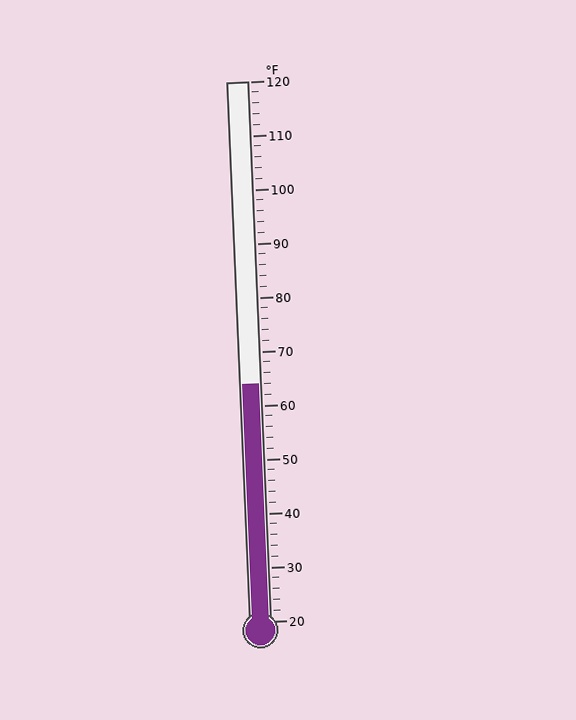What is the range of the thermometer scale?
The thermometer scale ranges from 20°F to 120°F.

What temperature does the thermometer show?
The thermometer shows approximately 64°F.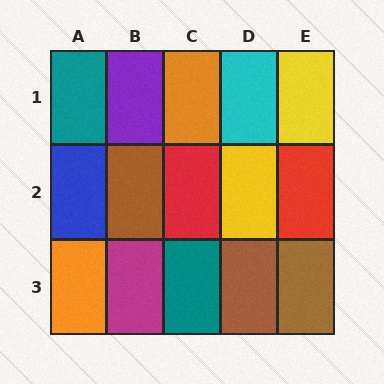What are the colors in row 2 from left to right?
Blue, brown, red, yellow, red.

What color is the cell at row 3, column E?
Brown.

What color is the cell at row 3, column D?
Brown.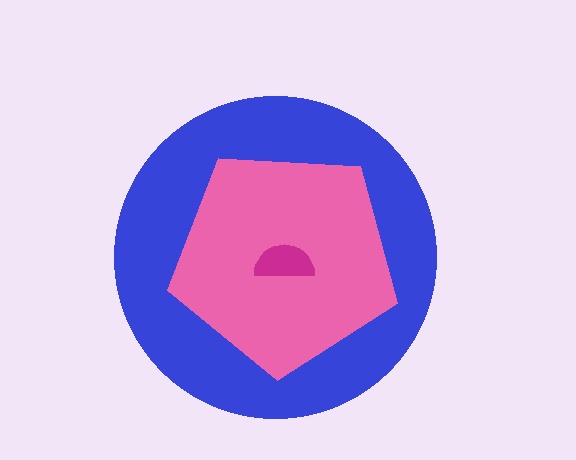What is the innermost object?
The magenta semicircle.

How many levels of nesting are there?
3.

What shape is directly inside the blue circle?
The pink pentagon.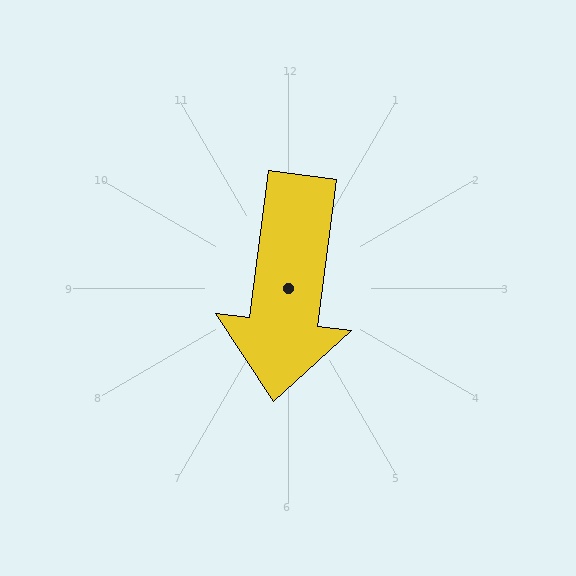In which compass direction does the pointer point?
South.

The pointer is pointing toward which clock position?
Roughly 6 o'clock.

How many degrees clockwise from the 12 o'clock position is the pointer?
Approximately 187 degrees.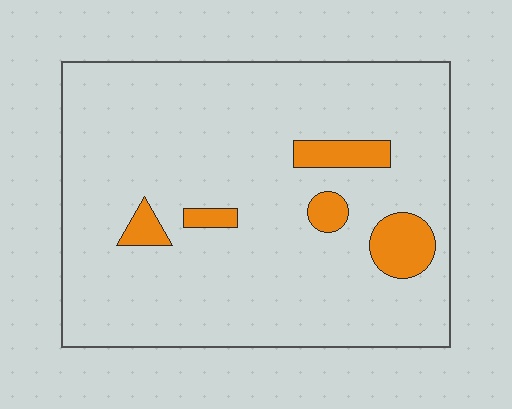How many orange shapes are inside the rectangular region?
5.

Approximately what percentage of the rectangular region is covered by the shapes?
Approximately 10%.